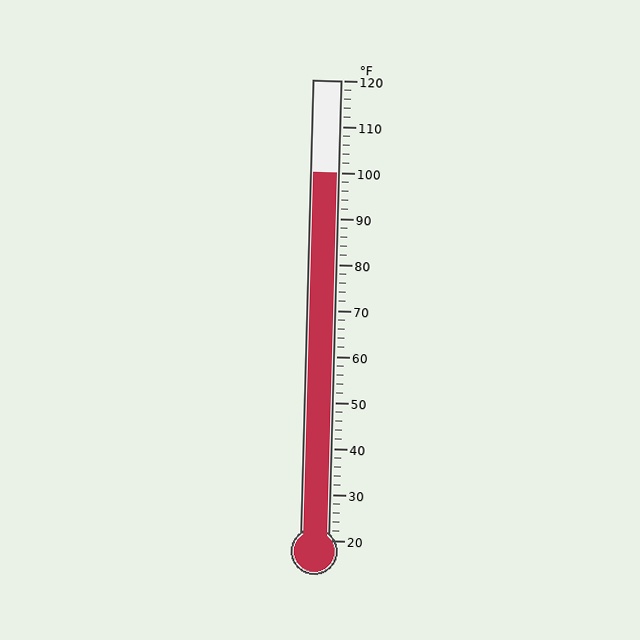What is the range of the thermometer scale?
The thermometer scale ranges from 20°F to 120°F.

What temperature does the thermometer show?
The thermometer shows approximately 100°F.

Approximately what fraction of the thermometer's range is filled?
The thermometer is filled to approximately 80% of its range.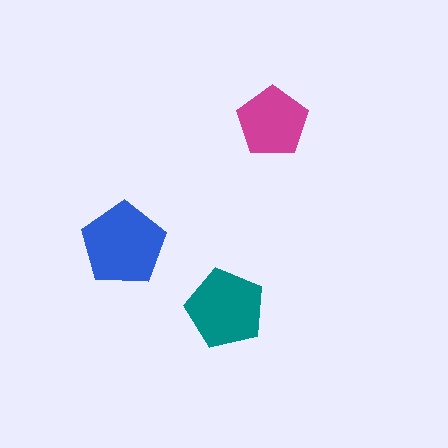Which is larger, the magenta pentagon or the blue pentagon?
The blue one.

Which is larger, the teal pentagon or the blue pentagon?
The blue one.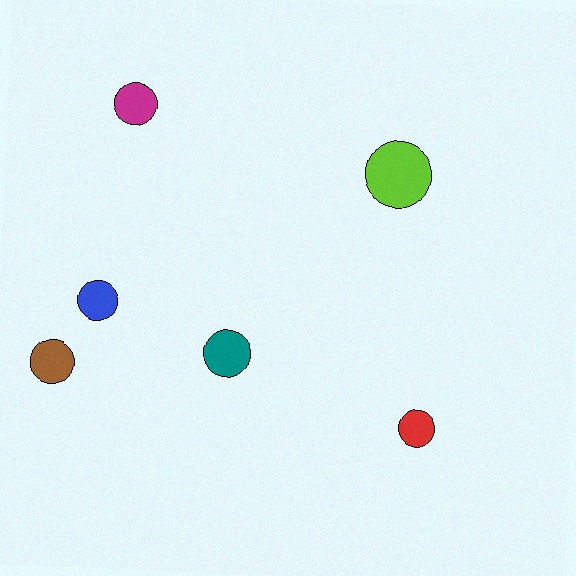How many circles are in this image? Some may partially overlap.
There are 6 circles.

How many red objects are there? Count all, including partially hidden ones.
There is 1 red object.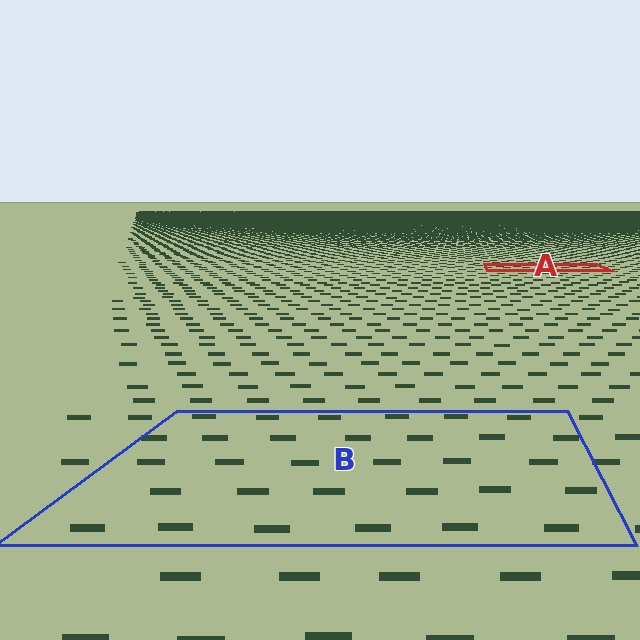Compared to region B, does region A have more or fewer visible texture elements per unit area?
Region A has more texture elements per unit area — they are packed more densely because it is farther away.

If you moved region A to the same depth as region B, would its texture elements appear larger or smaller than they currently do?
They would appear larger. At a closer depth, the same texture elements are projected at a bigger on-screen size.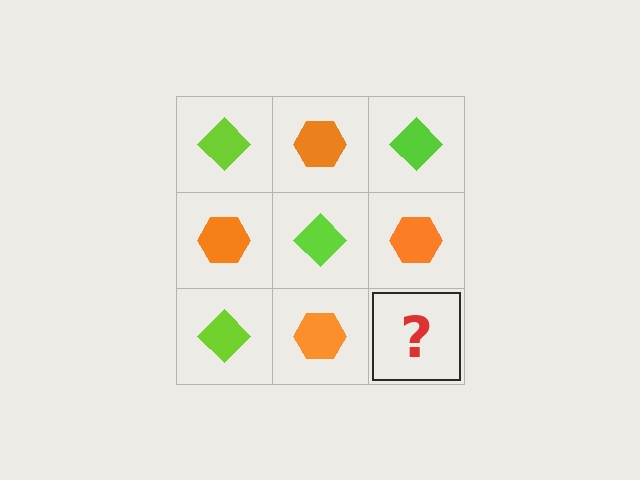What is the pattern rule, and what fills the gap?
The rule is that it alternates lime diamond and orange hexagon in a checkerboard pattern. The gap should be filled with a lime diamond.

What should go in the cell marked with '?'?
The missing cell should contain a lime diamond.